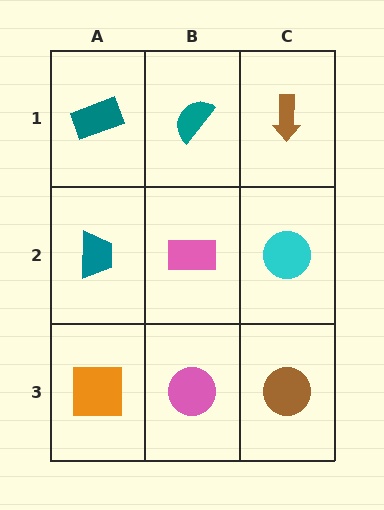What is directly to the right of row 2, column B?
A cyan circle.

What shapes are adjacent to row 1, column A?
A teal trapezoid (row 2, column A), a teal semicircle (row 1, column B).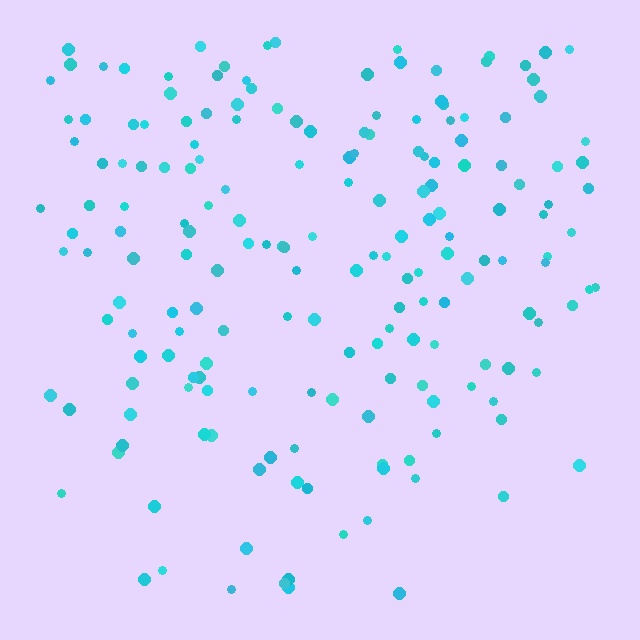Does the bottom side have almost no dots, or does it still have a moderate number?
Still a moderate number, just noticeably fewer than the top.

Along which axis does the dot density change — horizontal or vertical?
Vertical.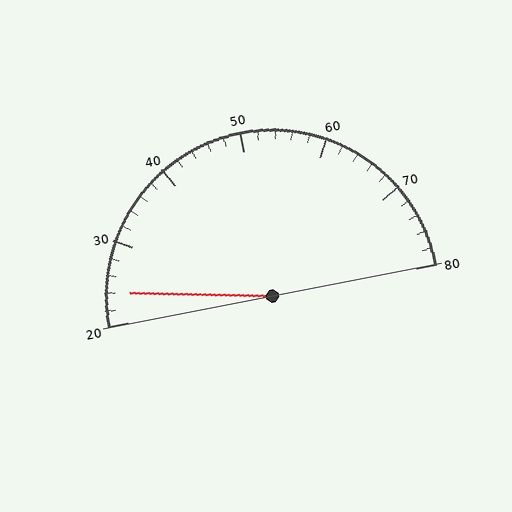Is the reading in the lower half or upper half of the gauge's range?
The reading is in the lower half of the range (20 to 80).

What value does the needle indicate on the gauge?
The needle indicates approximately 24.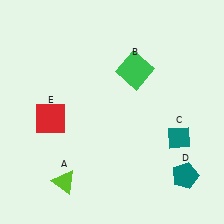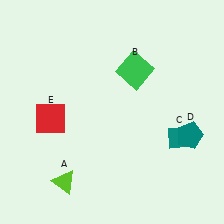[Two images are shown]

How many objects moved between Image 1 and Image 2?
1 object moved between the two images.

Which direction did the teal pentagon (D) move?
The teal pentagon (D) moved up.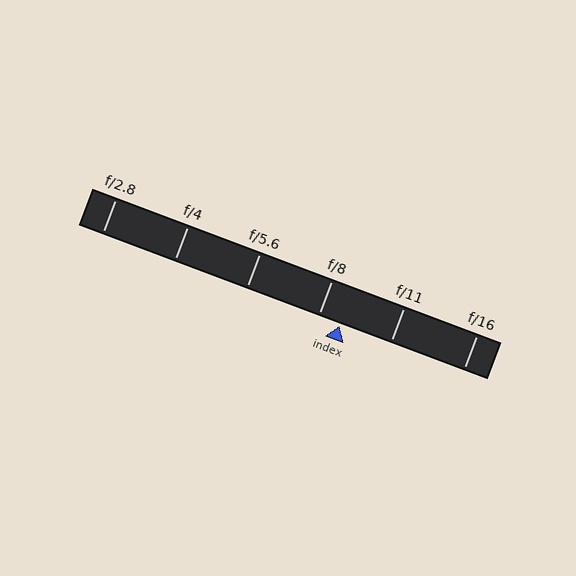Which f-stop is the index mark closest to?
The index mark is closest to f/8.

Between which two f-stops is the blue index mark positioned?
The index mark is between f/8 and f/11.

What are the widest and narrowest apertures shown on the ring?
The widest aperture shown is f/2.8 and the narrowest is f/16.